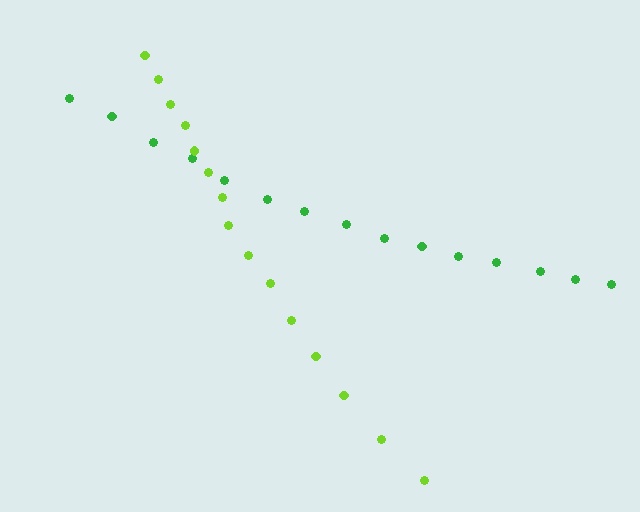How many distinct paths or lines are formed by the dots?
There are 2 distinct paths.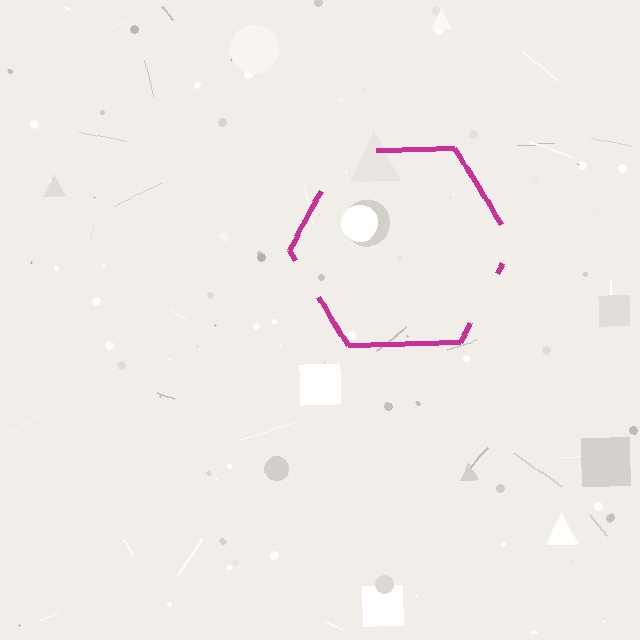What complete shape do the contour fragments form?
The contour fragments form a hexagon.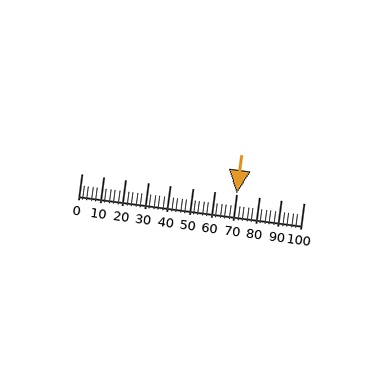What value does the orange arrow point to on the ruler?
The orange arrow points to approximately 70.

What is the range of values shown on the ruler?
The ruler shows values from 0 to 100.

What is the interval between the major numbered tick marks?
The major tick marks are spaced 10 units apart.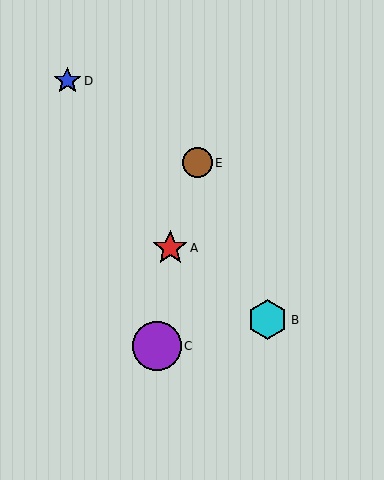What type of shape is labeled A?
Shape A is a red star.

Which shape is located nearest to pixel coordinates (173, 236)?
The red star (labeled A) at (170, 248) is nearest to that location.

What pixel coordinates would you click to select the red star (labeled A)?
Click at (170, 248) to select the red star A.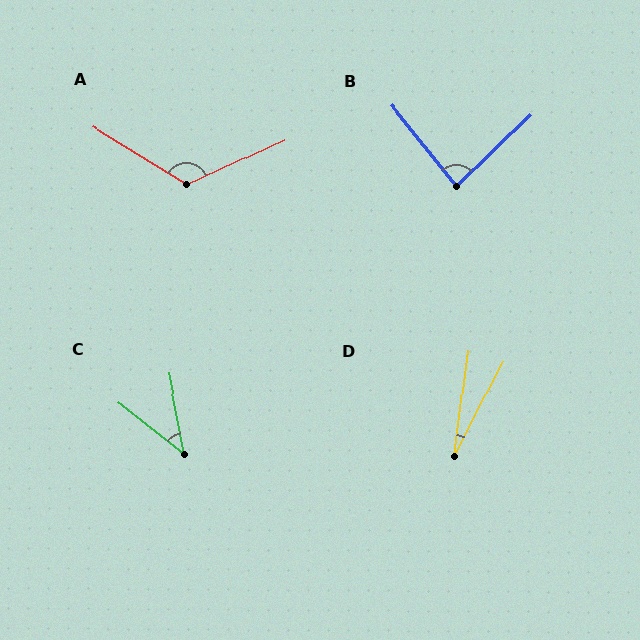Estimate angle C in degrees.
Approximately 42 degrees.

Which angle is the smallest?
D, at approximately 20 degrees.